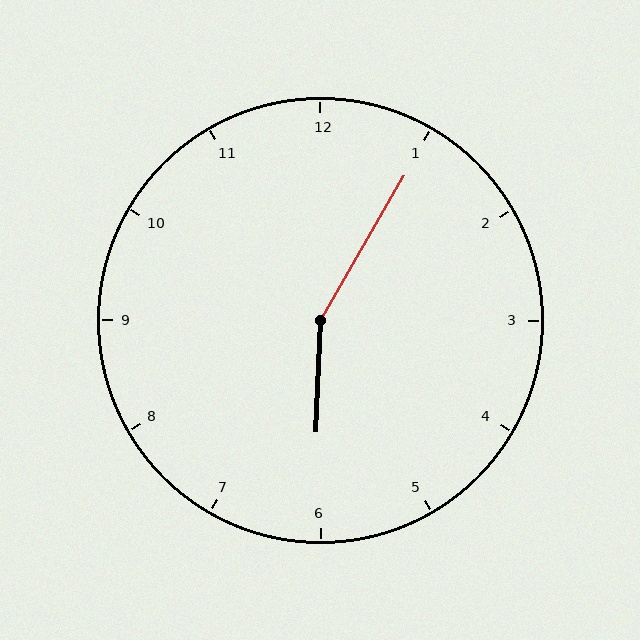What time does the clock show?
6:05.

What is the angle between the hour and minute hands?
Approximately 152 degrees.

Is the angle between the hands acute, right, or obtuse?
It is obtuse.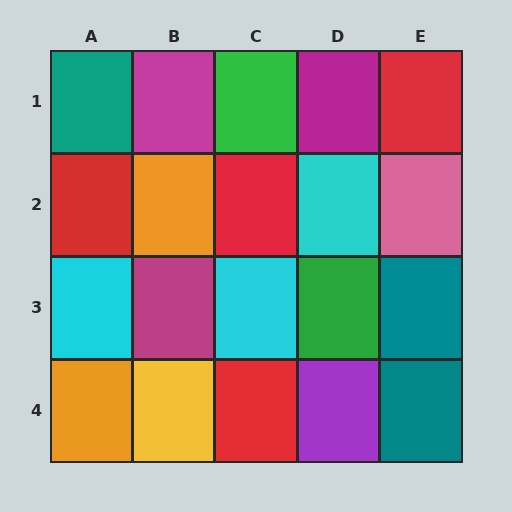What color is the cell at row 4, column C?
Red.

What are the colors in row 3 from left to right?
Cyan, magenta, cyan, green, teal.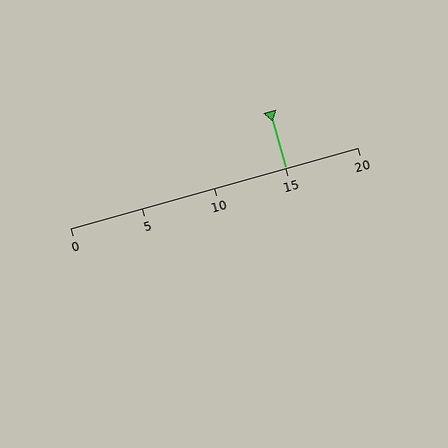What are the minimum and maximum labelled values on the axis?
The axis runs from 0 to 20.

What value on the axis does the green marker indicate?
The marker indicates approximately 15.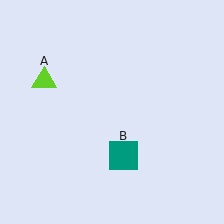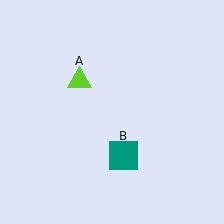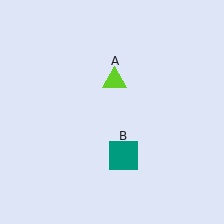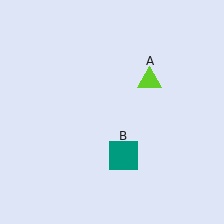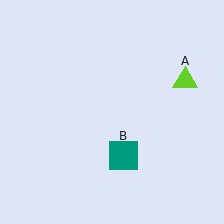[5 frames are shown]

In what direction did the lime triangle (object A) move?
The lime triangle (object A) moved right.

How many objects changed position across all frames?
1 object changed position: lime triangle (object A).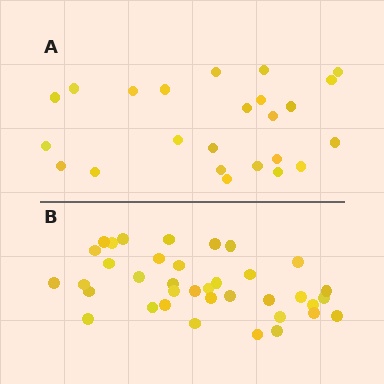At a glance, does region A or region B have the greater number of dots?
Region B (the bottom region) has more dots.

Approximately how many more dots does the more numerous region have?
Region B has approximately 15 more dots than region A.